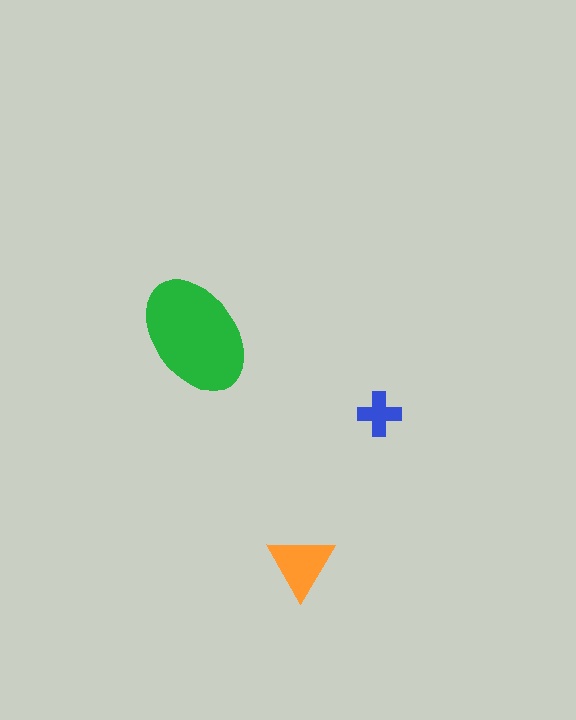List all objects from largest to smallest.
The green ellipse, the orange triangle, the blue cross.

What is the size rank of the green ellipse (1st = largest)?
1st.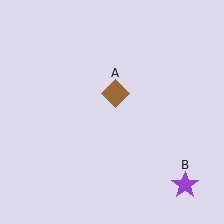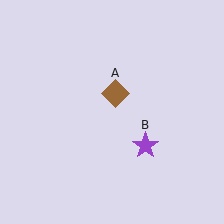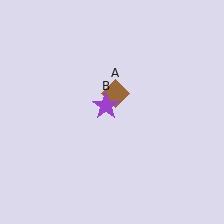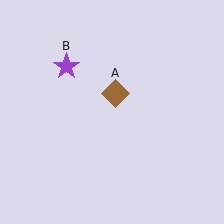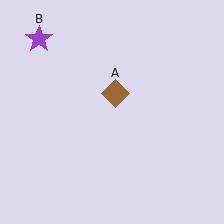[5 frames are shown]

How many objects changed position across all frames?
1 object changed position: purple star (object B).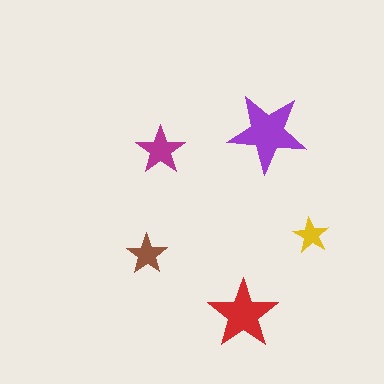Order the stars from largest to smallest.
the purple one, the red one, the magenta one, the brown one, the yellow one.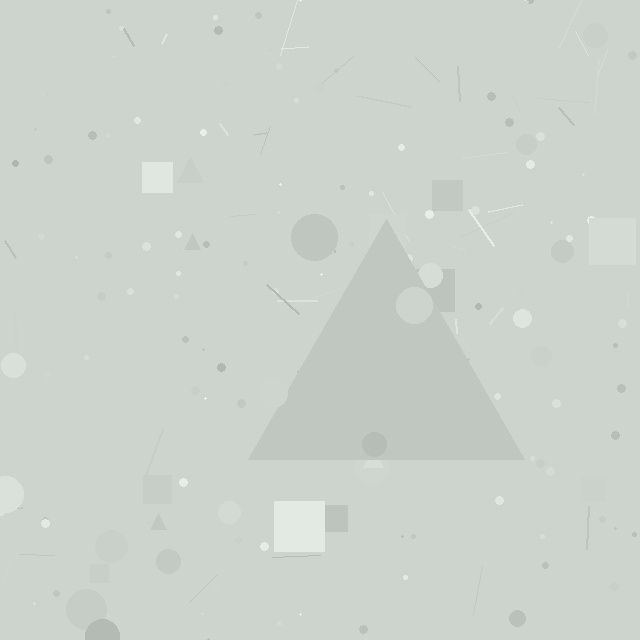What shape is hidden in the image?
A triangle is hidden in the image.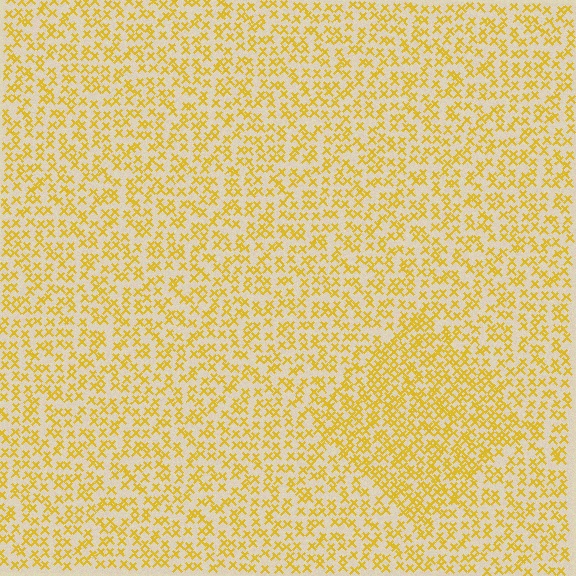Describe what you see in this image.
The image contains small yellow elements arranged at two different densities. A diamond-shaped region is visible where the elements are more densely packed than the surrounding area.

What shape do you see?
I see a diamond.